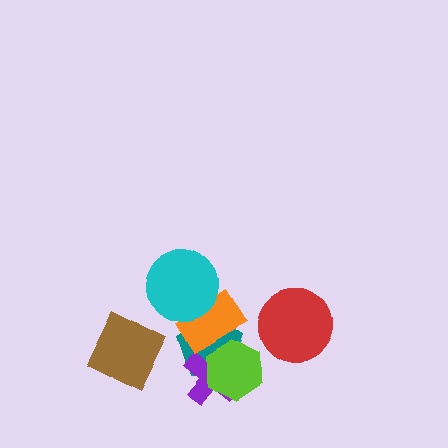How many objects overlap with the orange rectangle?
3 objects overlap with the orange rectangle.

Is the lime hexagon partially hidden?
Yes, it is partially covered by another shape.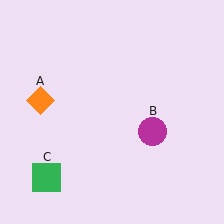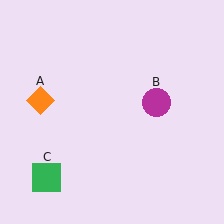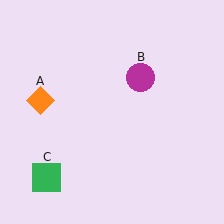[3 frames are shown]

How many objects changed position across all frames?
1 object changed position: magenta circle (object B).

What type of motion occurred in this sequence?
The magenta circle (object B) rotated counterclockwise around the center of the scene.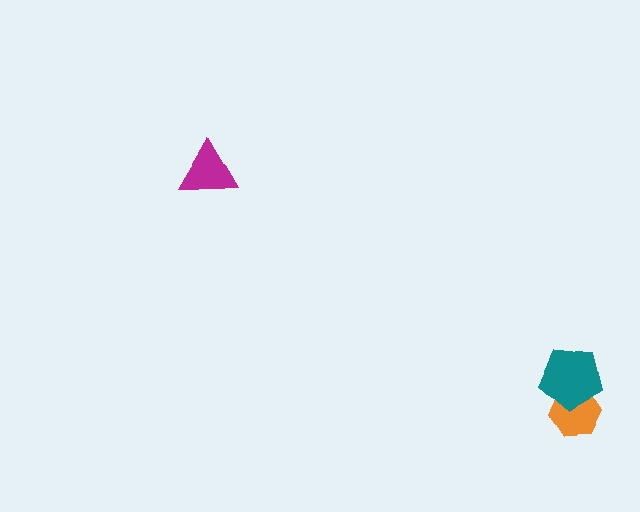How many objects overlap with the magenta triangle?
0 objects overlap with the magenta triangle.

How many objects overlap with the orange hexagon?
1 object overlaps with the orange hexagon.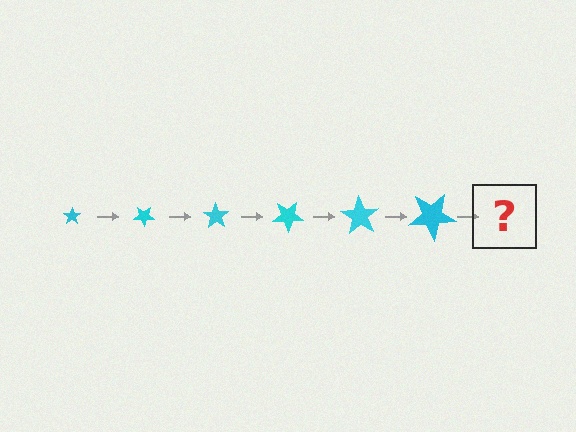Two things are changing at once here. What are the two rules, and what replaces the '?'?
The two rules are that the star grows larger each step and it rotates 35 degrees each step. The '?' should be a star, larger than the previous one and rotated 210 degrees from the start.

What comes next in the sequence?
The next element should be a star, larger than the previous one and rotated 210 degrees from the start.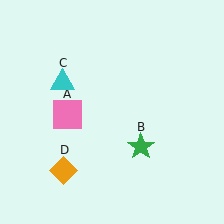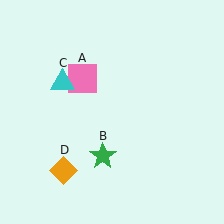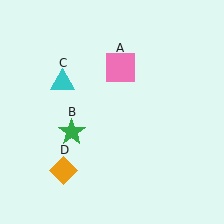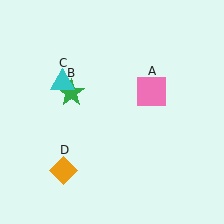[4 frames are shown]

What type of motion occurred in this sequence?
The pink square (object A), green star (object B) rotated clockwise around the center of the scene.